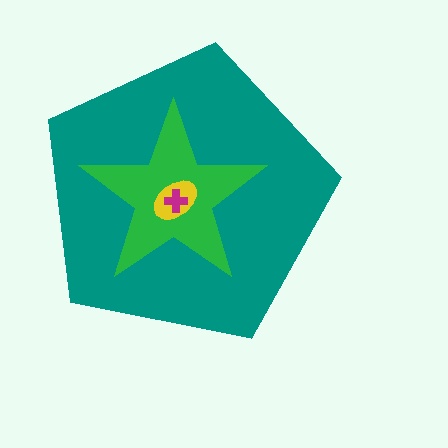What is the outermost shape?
The teal pentagon.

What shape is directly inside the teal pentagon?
The green star.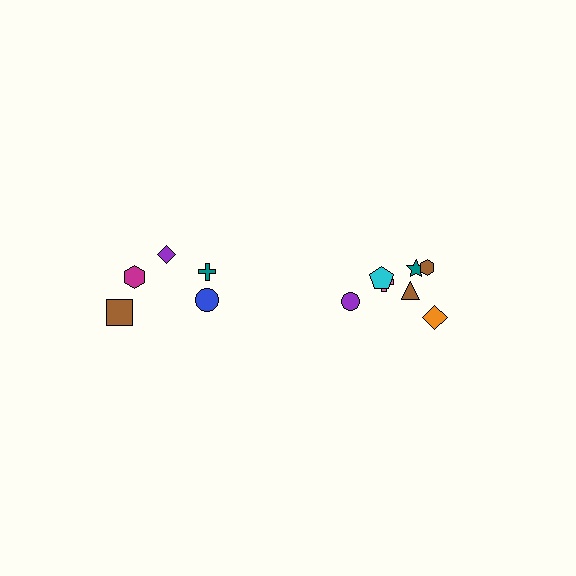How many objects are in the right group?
There are 7 objects.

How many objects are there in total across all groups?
There are 12 objects.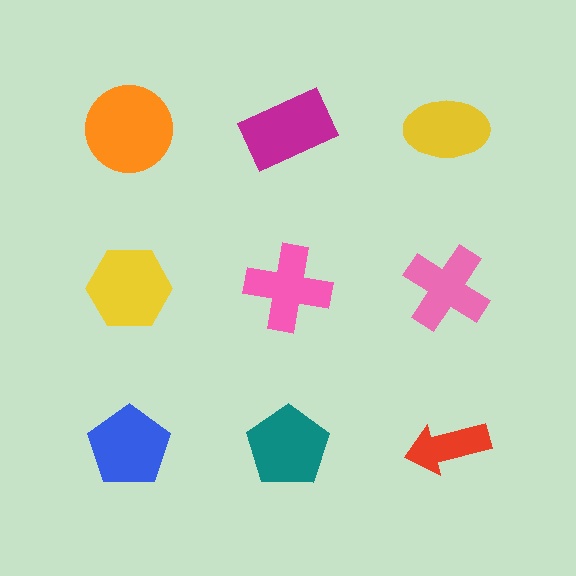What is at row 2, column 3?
A pink cross.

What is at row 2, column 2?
A pink cross.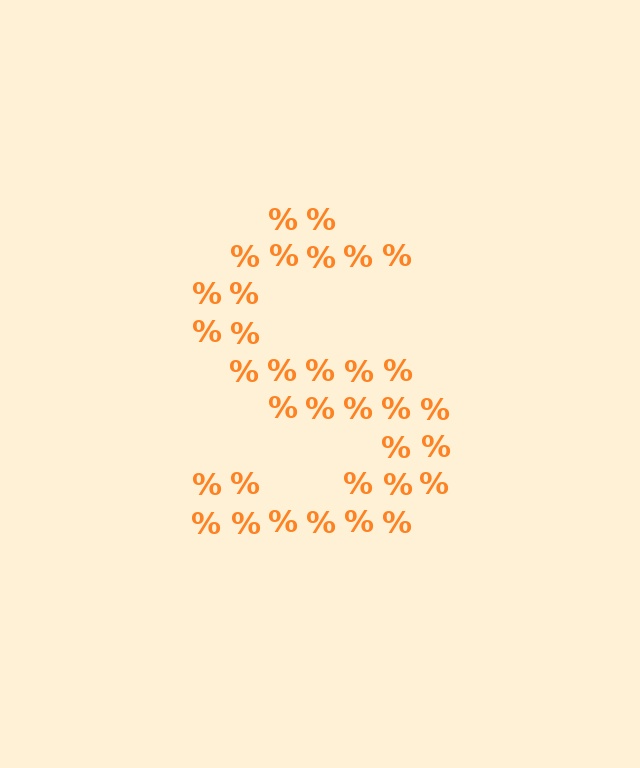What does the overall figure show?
The overall figure shows the letter S.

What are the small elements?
The small elements are percent signs.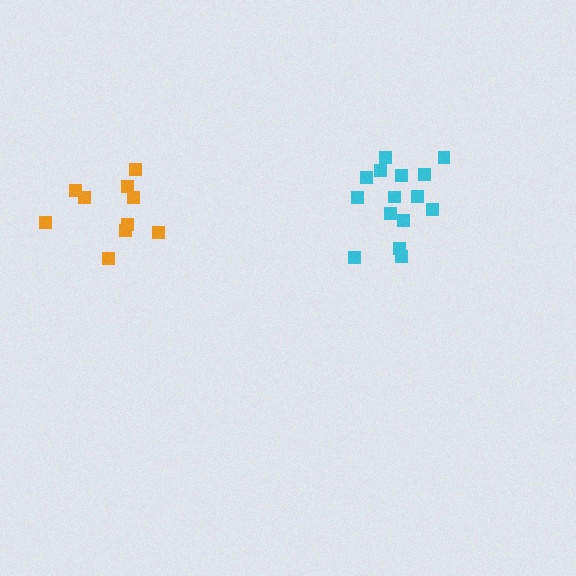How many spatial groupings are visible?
There are 2 spatial groupings.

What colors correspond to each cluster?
The clusters are colored: orange, cyan.